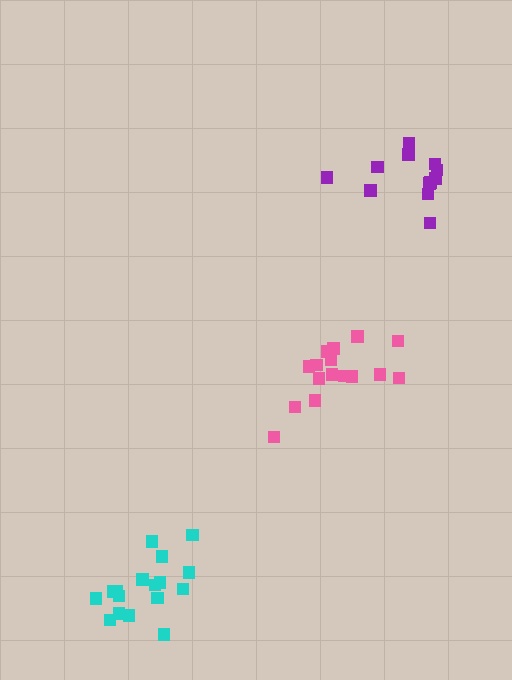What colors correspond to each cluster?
The clusters are colored: purple, cyan, pink.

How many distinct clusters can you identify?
There are 3 distinct clusters.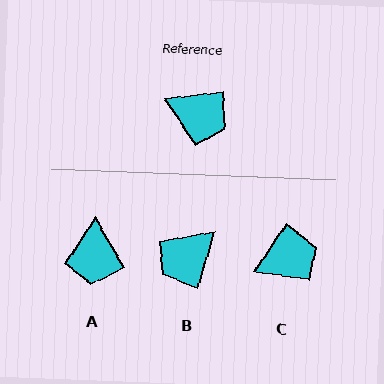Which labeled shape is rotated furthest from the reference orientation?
B, about 114 degrees away.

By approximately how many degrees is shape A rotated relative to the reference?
Approximately 67 degrees clockwise.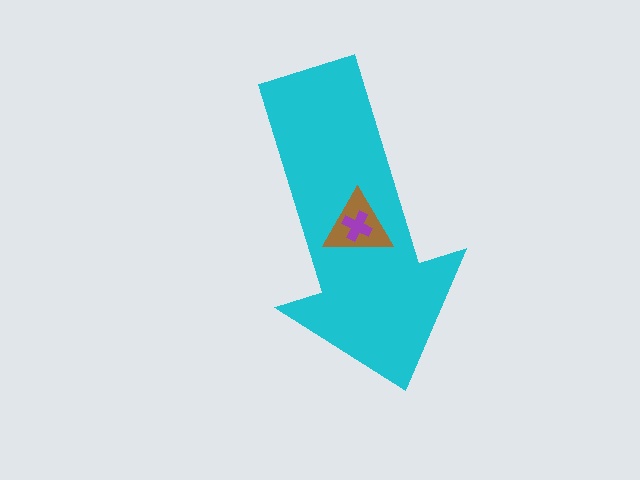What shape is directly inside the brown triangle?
The purple cross.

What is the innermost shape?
The purple cross.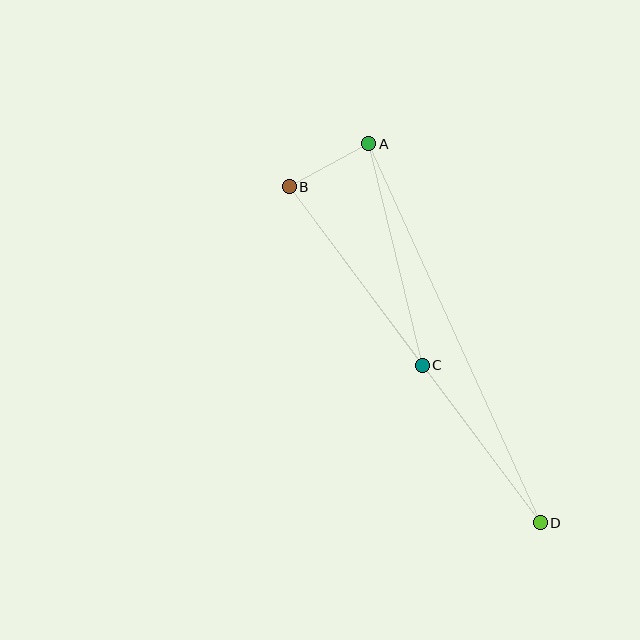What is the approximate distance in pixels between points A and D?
The distance between A and D is approximately 416 pixels.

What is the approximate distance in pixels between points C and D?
The distance between C and D is approximately 197 pixels.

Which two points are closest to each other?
Points A and B are closest to each other.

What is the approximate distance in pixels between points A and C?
The distance between A and C is approximately 228 pixels.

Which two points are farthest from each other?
Points B and D are farthest from each other.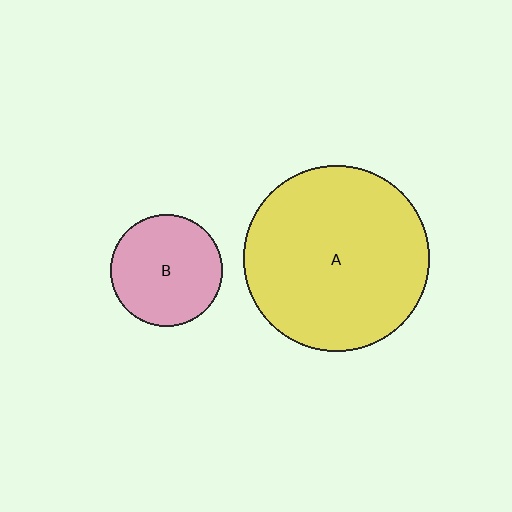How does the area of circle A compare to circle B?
Approximately 2.8 times.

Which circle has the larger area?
Circle A (yellow).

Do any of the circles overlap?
No, none of the circles overlap.